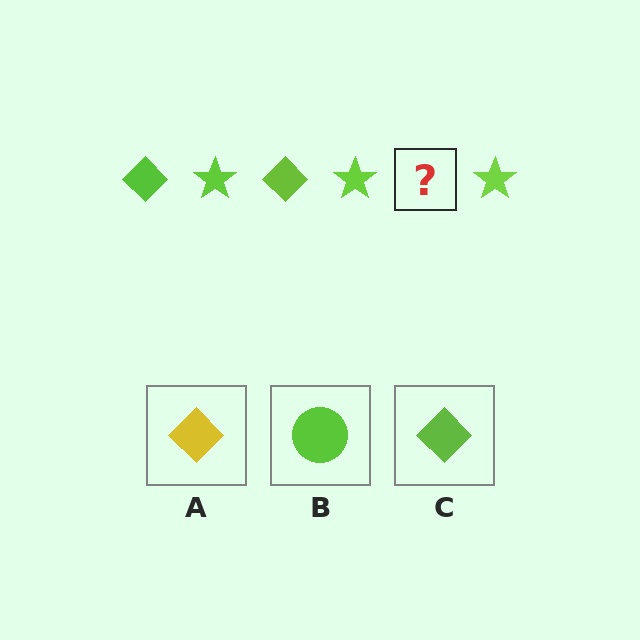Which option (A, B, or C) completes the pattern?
C.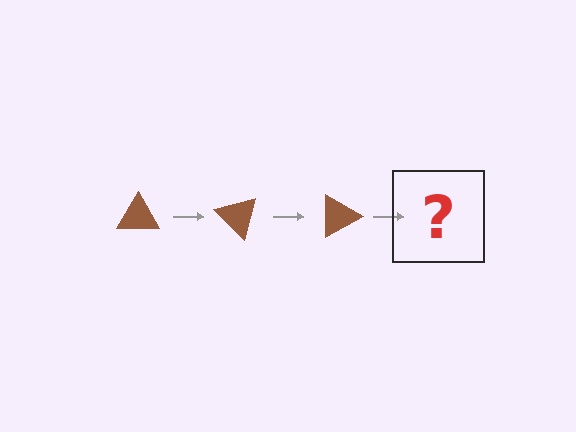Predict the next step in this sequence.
The next step is a brown triangle rotated 135 degrees.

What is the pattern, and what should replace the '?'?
The pattern is that the triangle rotates 45 degrees each step. The '?' should be a brown triangle rotated 135 degrees.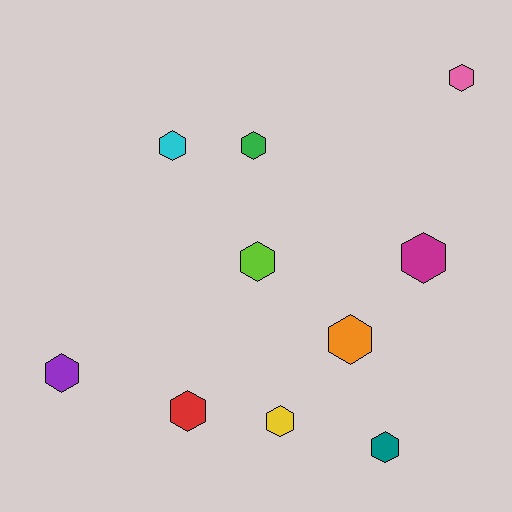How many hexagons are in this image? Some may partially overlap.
There are 10 hexagons.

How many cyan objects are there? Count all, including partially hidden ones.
There is 1 cyan object.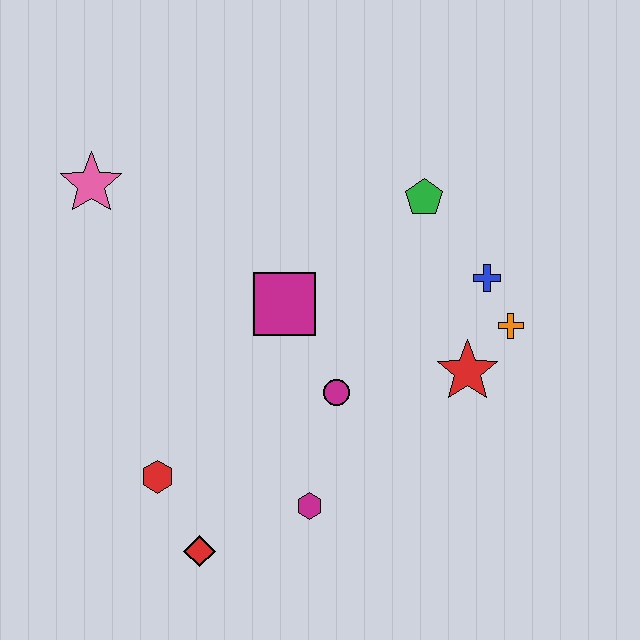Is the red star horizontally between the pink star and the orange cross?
Yes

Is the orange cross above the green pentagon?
No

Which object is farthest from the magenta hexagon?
The pink star is farthest from the magenta hexagon.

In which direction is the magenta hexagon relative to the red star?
The magenta hexagon is to the left of the red star.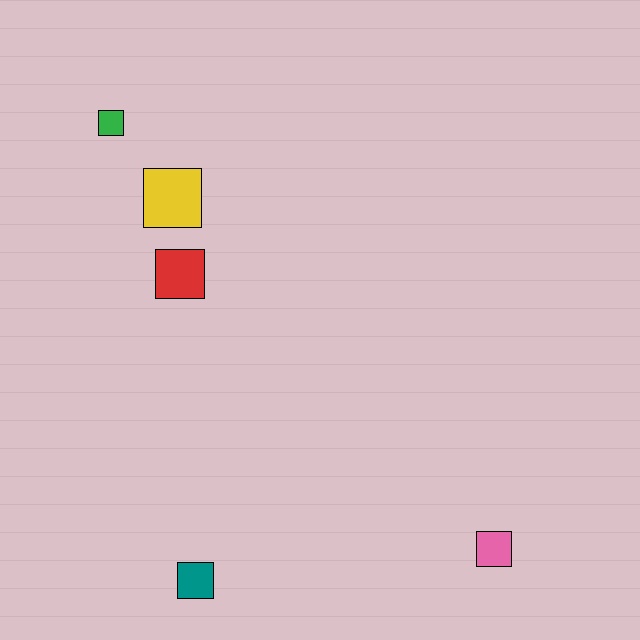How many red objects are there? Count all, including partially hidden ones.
There is 1 red object.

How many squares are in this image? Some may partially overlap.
There are 5 squares.